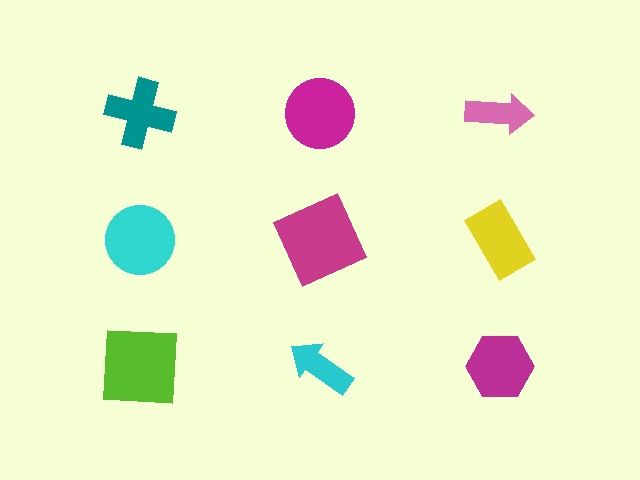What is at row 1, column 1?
A teal cross.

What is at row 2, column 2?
A magenta square.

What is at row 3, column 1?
A lime square.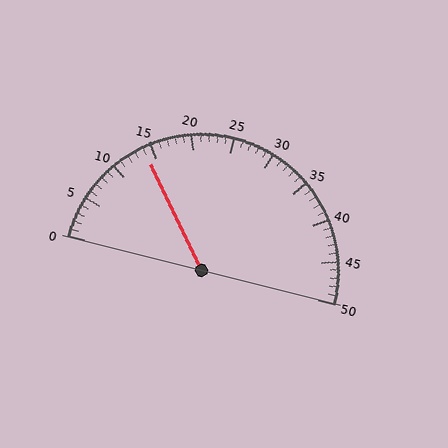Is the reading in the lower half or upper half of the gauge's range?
The reading is in the lower half of the range (0 to 50).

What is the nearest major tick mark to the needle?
The nearest major tick mark is 15.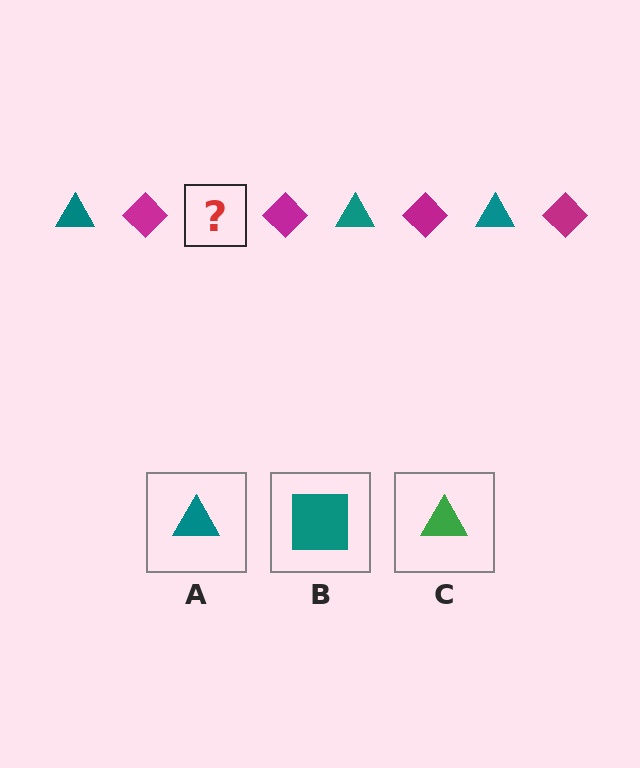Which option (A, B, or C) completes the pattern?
A.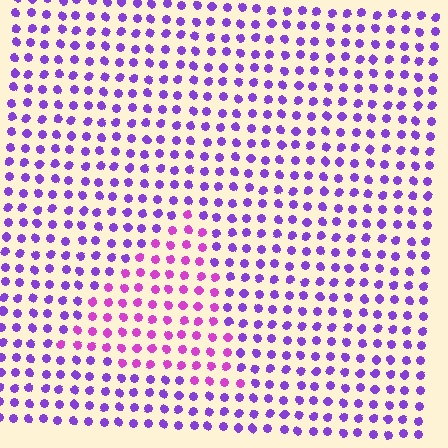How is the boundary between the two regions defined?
The boundary is defined purely by a slight shift in hue (about 35 degrees). Spacing, size, and orientation are identical on both sides.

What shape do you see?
I see a triangle.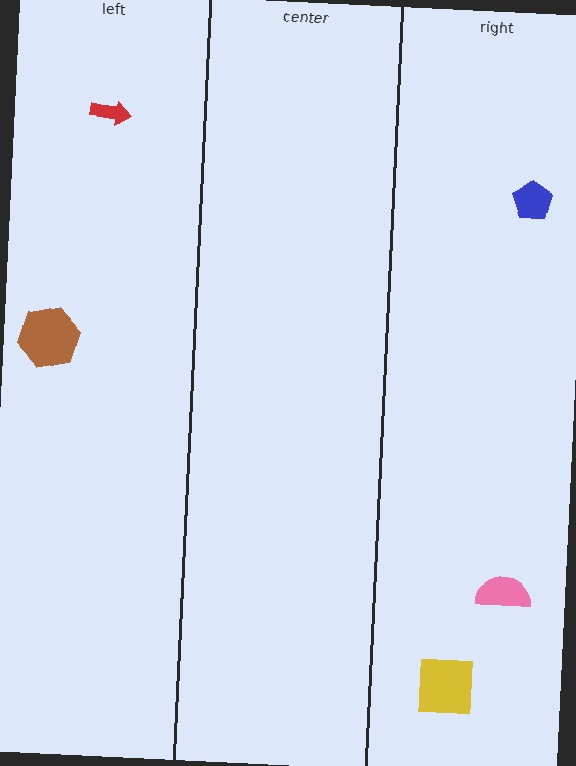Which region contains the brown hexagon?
The left region.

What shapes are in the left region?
The red arrow, the brown hexagon.